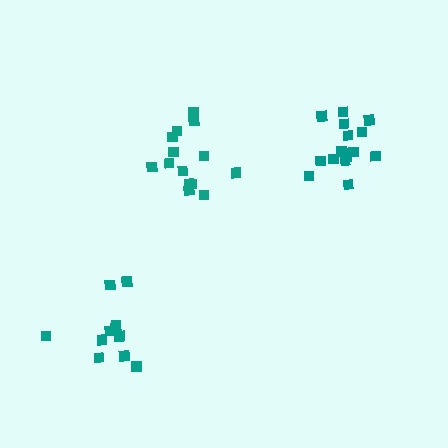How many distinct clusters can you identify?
There are 3 distinct clusters.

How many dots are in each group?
Group 1: 11 dots, Group 2: 15 dots, Group 3: 17 dots (43 total).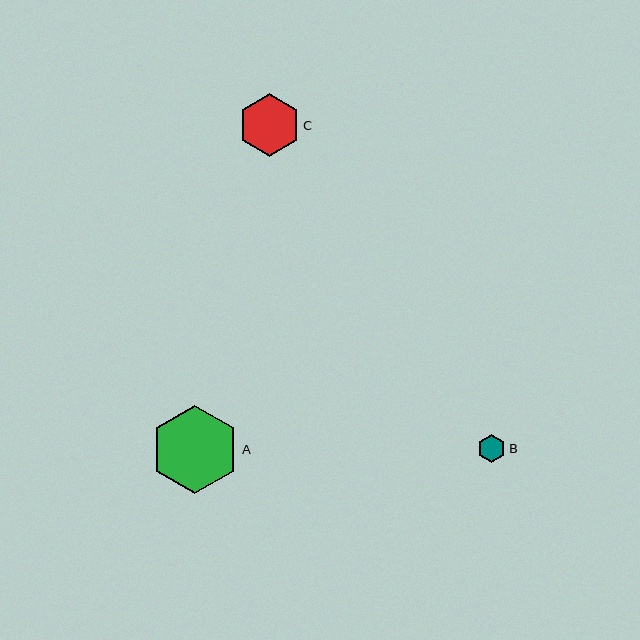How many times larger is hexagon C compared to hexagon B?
Hexagon C is approximately 2.2 times the size of hexagon B.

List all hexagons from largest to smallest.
From largest to smallest: A, C, B.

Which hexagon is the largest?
Hexagon A is the largest with a size of approximately 89 pixels.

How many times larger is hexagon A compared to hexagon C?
Hexagon A is approximately 1.4 times the size of hexagon C.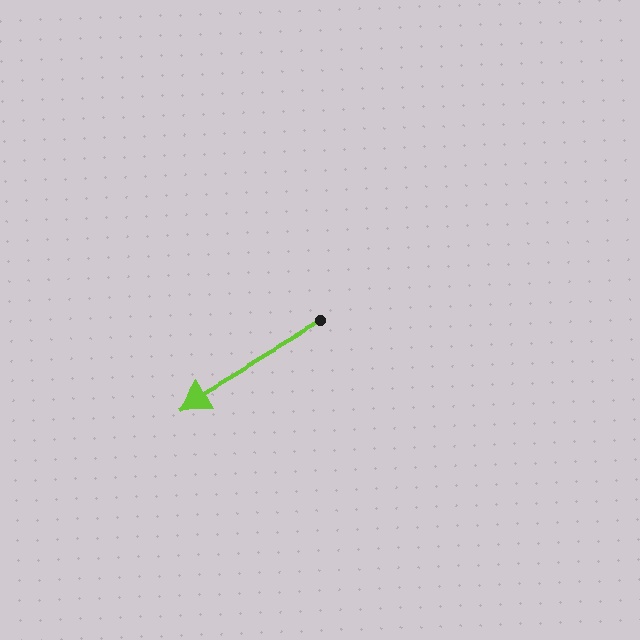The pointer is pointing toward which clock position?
Roughly 8 o'clock.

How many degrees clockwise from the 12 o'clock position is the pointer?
Approximately 239 degrees.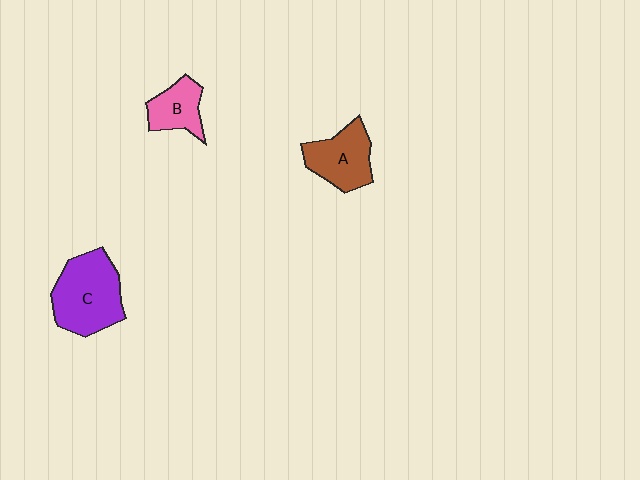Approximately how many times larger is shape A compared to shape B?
Approximately 1.4 times.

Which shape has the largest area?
Shape C (purple).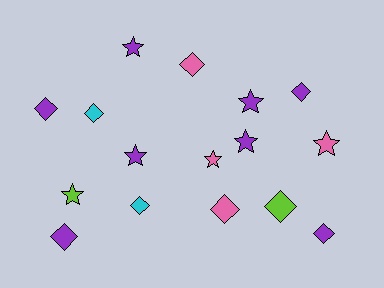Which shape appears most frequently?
Diamond, with 9 objects.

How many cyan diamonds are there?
There are 2 cyan diamonds.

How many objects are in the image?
There are 16 objects.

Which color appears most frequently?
Purple, with 8 objects.